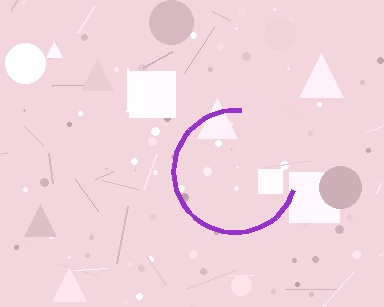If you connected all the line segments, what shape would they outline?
They would outline a circle.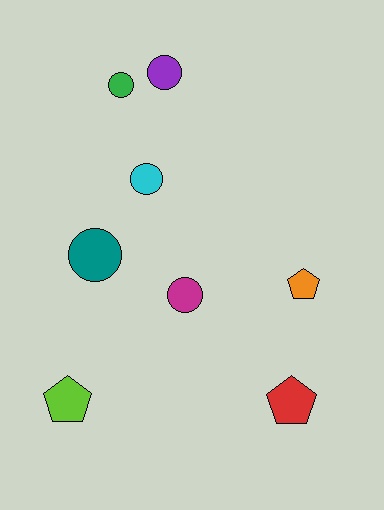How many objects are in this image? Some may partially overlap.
There are 8 objects.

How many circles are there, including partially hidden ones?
There are 5 circles.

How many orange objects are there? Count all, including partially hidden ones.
There is 1 orange object.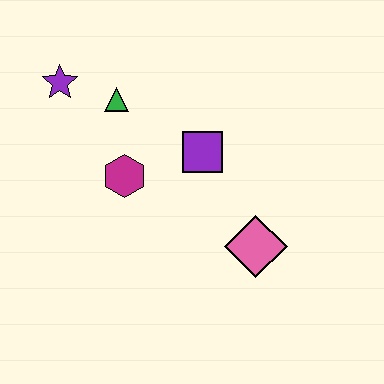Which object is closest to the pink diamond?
The purple square is closest to the pink diamond.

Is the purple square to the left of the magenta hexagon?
No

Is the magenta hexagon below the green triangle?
Yes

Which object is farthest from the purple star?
The pink diamond is farthest from the purple star.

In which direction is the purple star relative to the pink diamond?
The purple star is to the left of the pink diamond.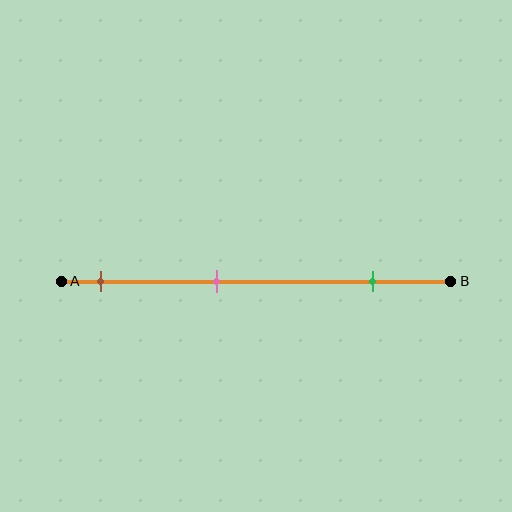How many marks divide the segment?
There are 3 marks dividing the segment.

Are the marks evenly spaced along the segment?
Yes, the marks are approximately evenly spaced.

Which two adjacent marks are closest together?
The brown and pink marks are the closest adjacent pair.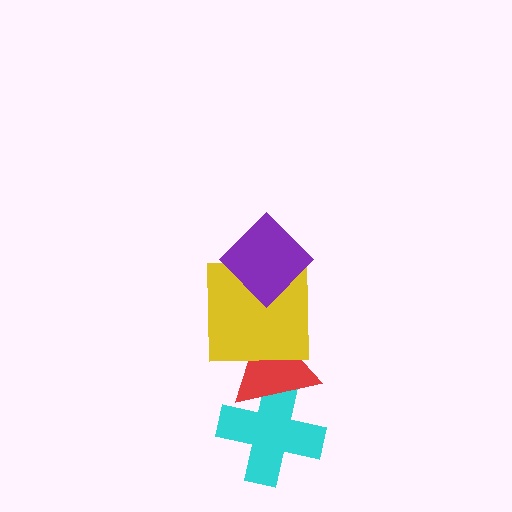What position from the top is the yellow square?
The yellow square is 2nd from the top.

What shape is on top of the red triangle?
The yellow square is on top of the red triangle.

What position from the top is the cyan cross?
The cyan cross is 4th from the top.